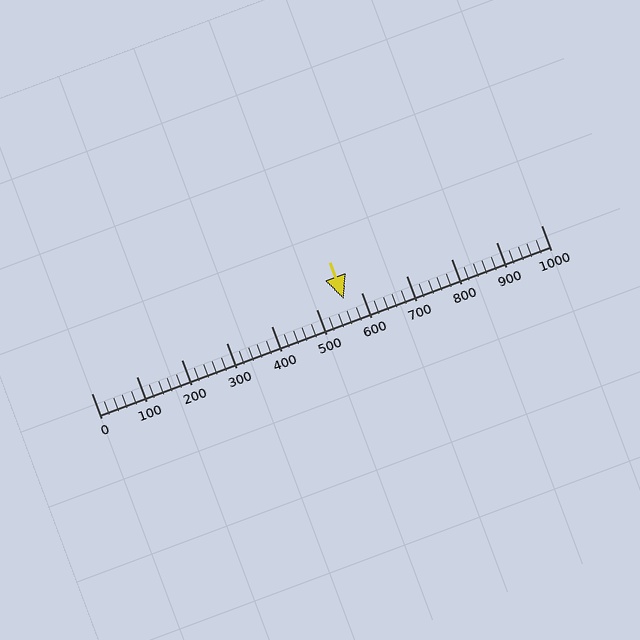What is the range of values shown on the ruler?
The ruler shows values from 0 to 1000.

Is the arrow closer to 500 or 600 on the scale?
The arrow is closer to 600.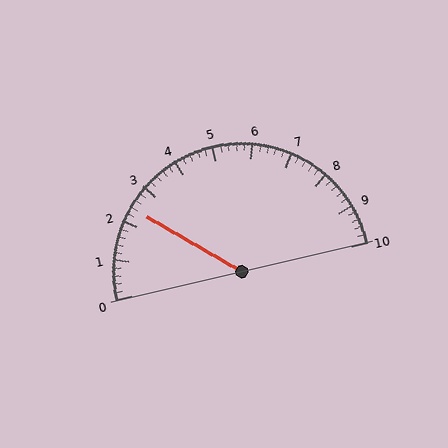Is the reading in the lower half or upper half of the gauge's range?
The reading is in the lower half of the range (0 to 10).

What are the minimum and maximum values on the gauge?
The gauge ranges from 0 to 10.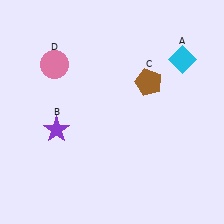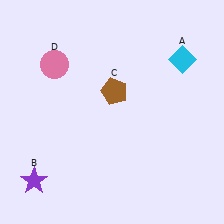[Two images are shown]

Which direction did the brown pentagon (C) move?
The brown pentagon (C) moved left.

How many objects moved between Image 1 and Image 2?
2 objects moved between the two images.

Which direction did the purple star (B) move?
The purple star (B) moved down.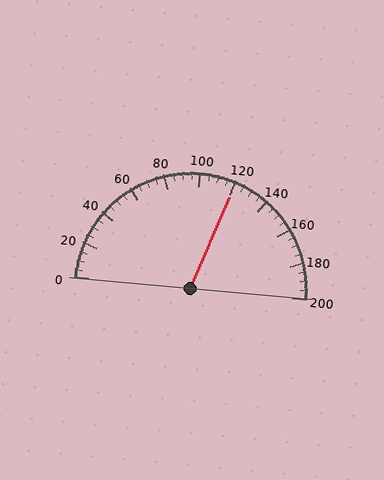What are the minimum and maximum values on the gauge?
The gauge ranges from 0 to 200.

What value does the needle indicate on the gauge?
The needle indicates approximately 120.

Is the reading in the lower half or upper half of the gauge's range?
The reading is in the upper half of the range (0 to 200).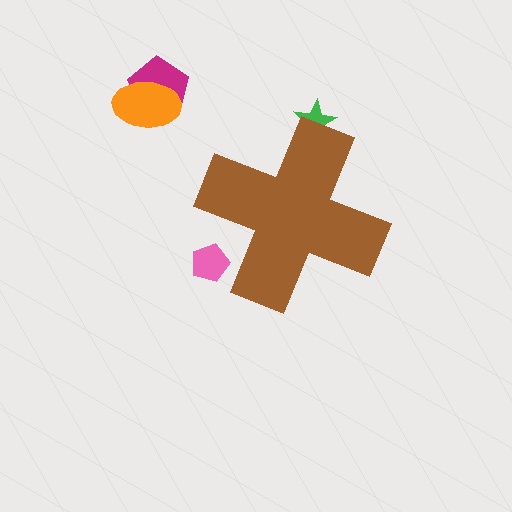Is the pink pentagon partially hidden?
Yes, the pink pentagon is partially hidden behind the brown cross.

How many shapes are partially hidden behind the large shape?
2 shapes are partially hidden.